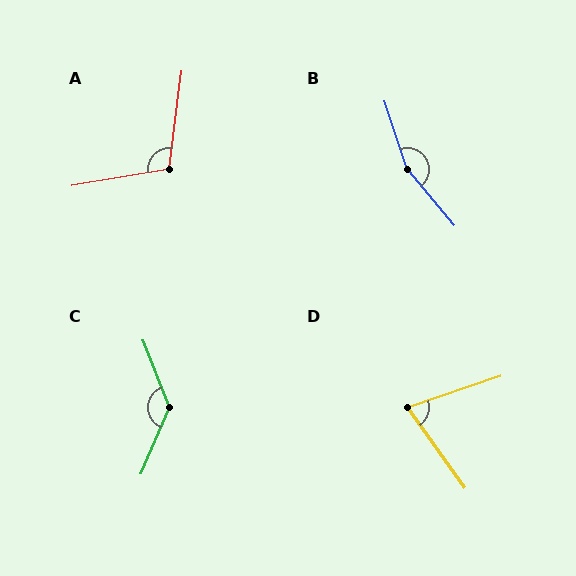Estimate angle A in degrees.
Approximately 107 degrees.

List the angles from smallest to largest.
D (73°), A (107°), C (135°), B (159°).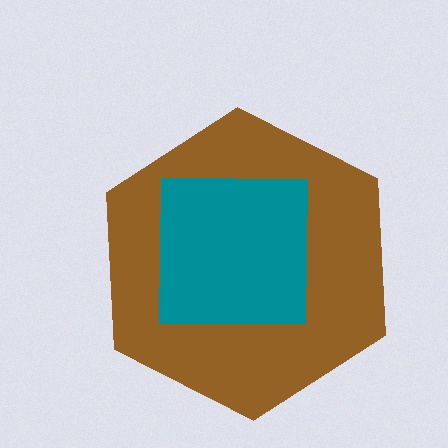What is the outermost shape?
The brown hexagon.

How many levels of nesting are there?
2.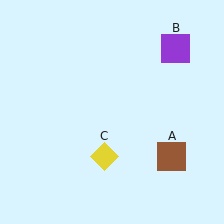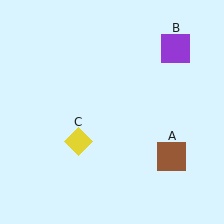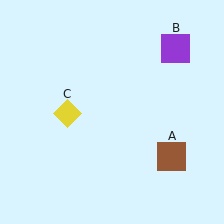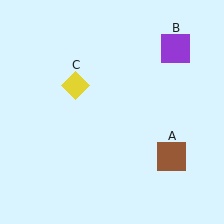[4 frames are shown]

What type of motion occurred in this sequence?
The yellow diamond (object C) rotated clockwise around the center of the scene.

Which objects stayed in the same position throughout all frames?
Brown square (object A) and purple square (object B) remained stationary.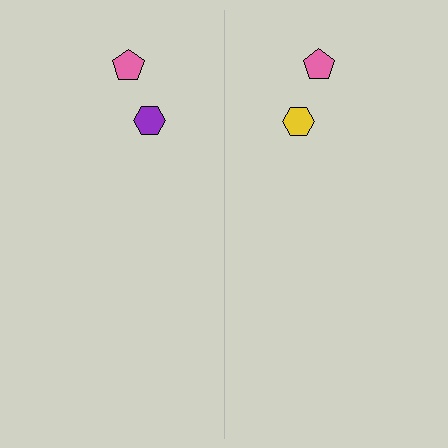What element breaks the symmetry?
The yellow hexagon on the right side breaks the symmetry — its mirror counterpart is purple.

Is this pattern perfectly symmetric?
No, the pattern is not perfectly symmetric. The yellow hexagon on the right side breaks the symmetry — its mirror counterpart is purple.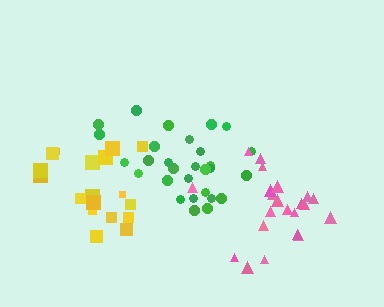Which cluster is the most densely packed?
Pink.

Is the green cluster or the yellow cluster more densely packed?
Green.